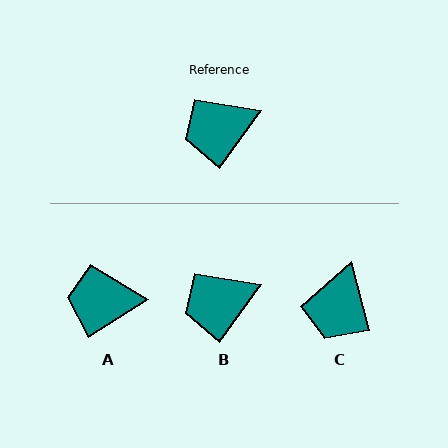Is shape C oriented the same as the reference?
No, it is off by about 51 degrees.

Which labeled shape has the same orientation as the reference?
B.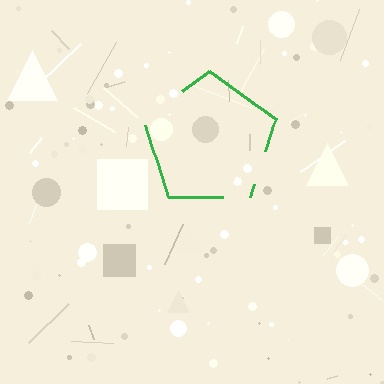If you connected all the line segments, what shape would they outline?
They would outline a pentagon.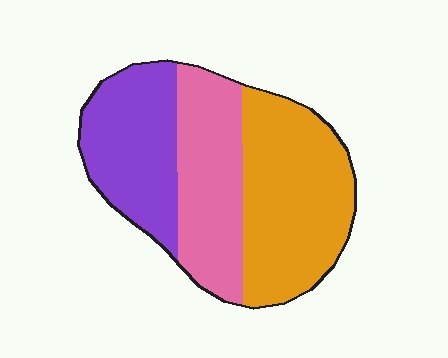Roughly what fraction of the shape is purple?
Purple covers 29% of the shape.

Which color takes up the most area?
Orange, at roughly 40%.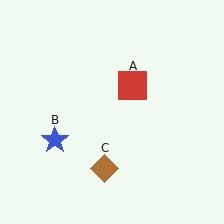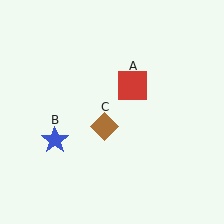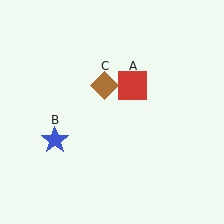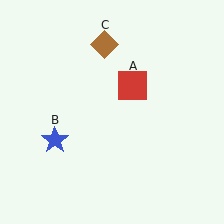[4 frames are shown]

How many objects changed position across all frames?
1 object changed position: brown diamond (object C).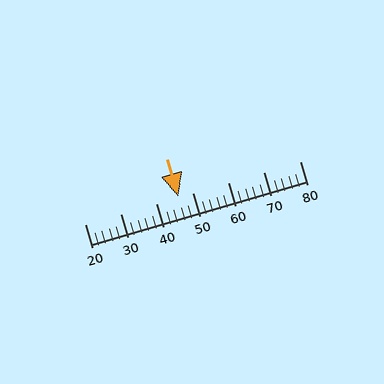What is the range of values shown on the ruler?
The ruler shows values from 20 to 80.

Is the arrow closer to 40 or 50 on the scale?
The arrow is closer to 50.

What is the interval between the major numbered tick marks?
The major tick marks are spaced 10 units apart.